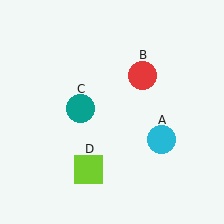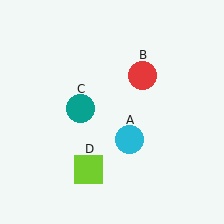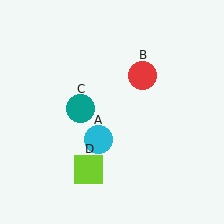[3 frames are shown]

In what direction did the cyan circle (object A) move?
The cyan circle (object A) moved left.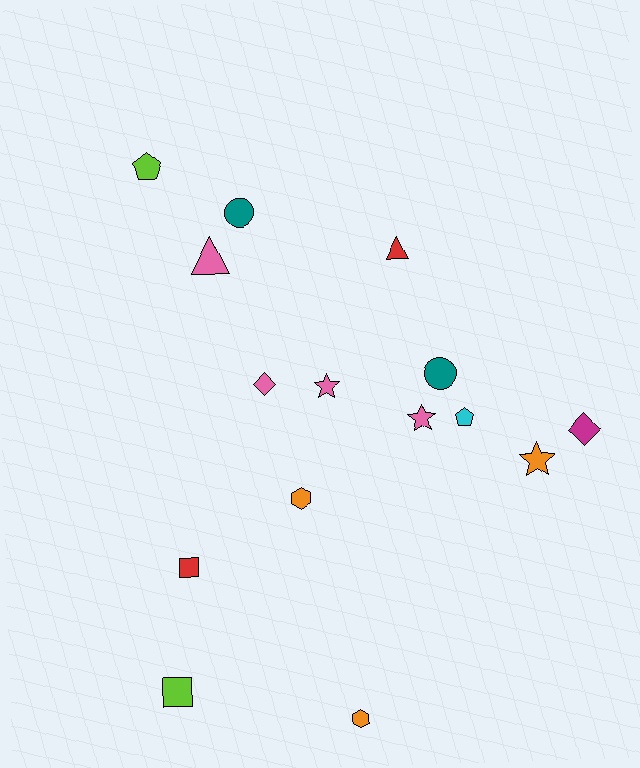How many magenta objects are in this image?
There is 1 magenta object.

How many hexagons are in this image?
There are 2 hexagons.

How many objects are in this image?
There are 15 objects.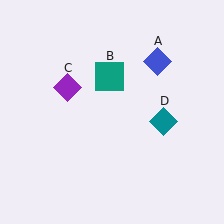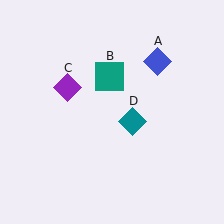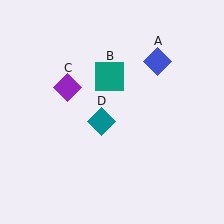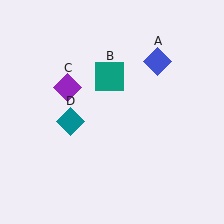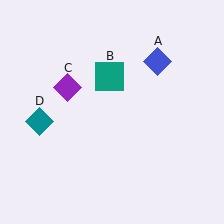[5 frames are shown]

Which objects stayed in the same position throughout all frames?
Blue diamond (object A) and teal square (object B) and purple diamond (object C) remained stationary.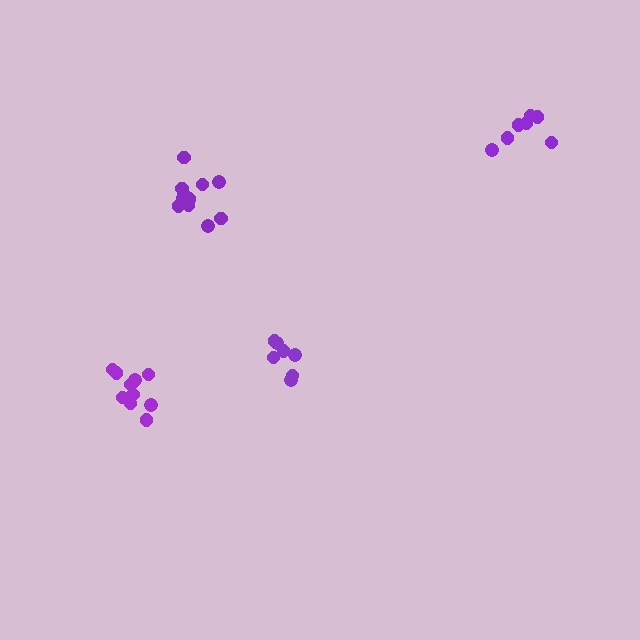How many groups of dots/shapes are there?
There are 4 groups.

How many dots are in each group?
Group 1: 7 dots, Group 2: 7 dots, Group 3: 10 dots, Group 4: 11 dots (35 total).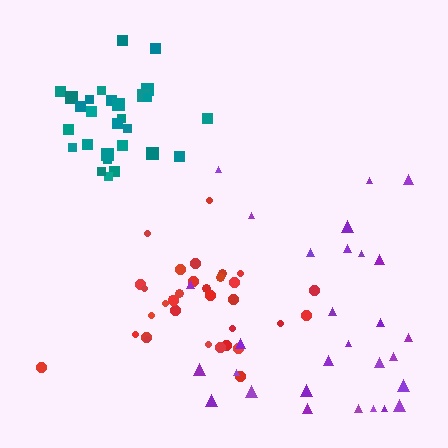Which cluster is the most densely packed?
Teal.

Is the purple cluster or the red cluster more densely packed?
Red.